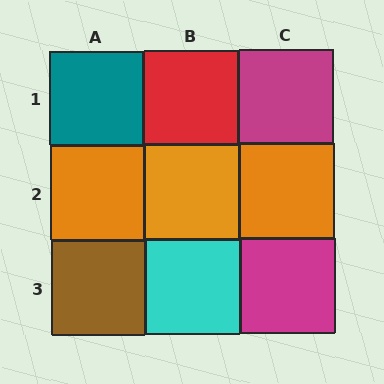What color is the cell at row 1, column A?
Teal.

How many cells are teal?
1 cell is teal.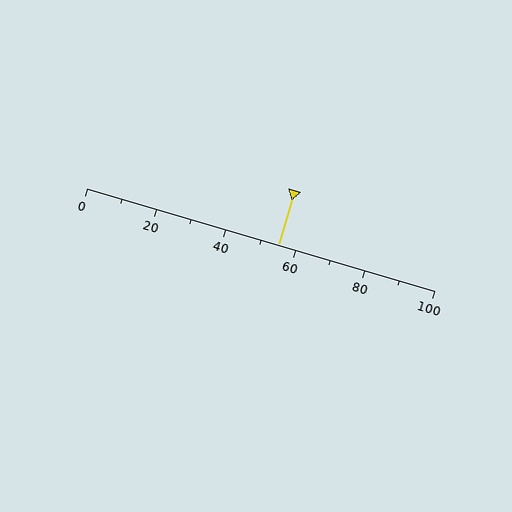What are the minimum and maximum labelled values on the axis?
The axis runs from 0 to 100.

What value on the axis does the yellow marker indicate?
The marker indicates approximately 55.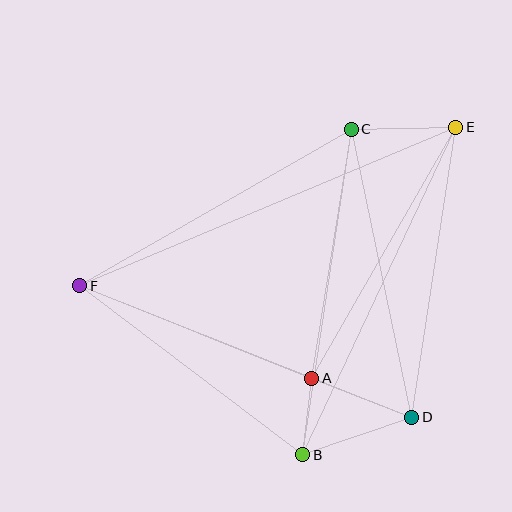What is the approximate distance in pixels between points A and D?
The distance between A and D is approximately 108 pixels.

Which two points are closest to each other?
Points A and B are closest to each other.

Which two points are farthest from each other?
Points E and F are farthest from each other.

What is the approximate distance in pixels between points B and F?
The distance between B and F is approximately 280 pixels.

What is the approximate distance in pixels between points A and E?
The distance between A and E is approximately 289 pixels.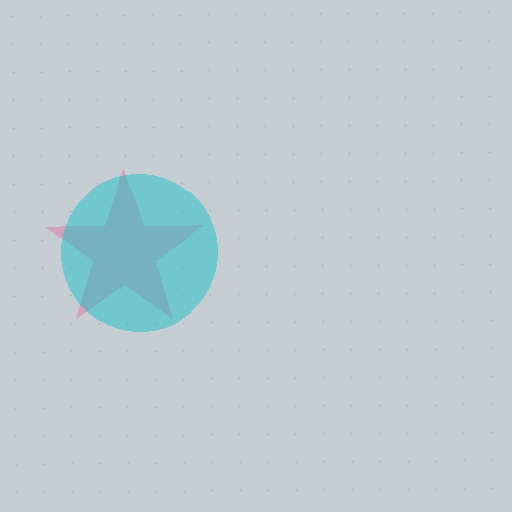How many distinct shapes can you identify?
There are 2 distinct shapes: a pink star, a cyan circle.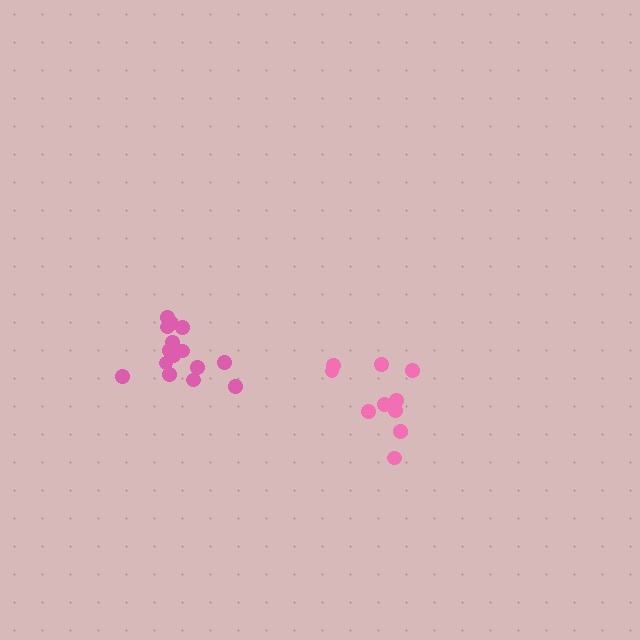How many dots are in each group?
Group 1: 15 dots, Group 2: 10 dots (25 total).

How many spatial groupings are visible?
There are 2 spatial groupings.